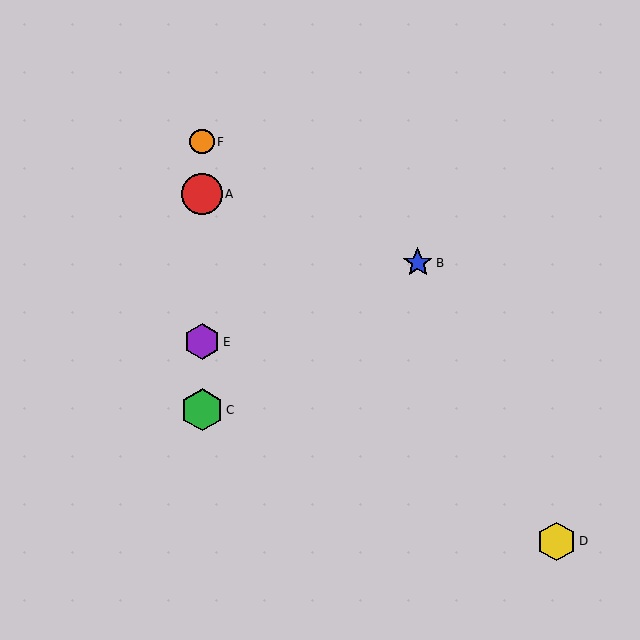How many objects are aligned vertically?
4 objects (A, C, E, F) are aligned vertically.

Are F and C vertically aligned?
Yes, both are at x≈202.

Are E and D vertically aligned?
No, E is at x≈202 and D is at x≈557.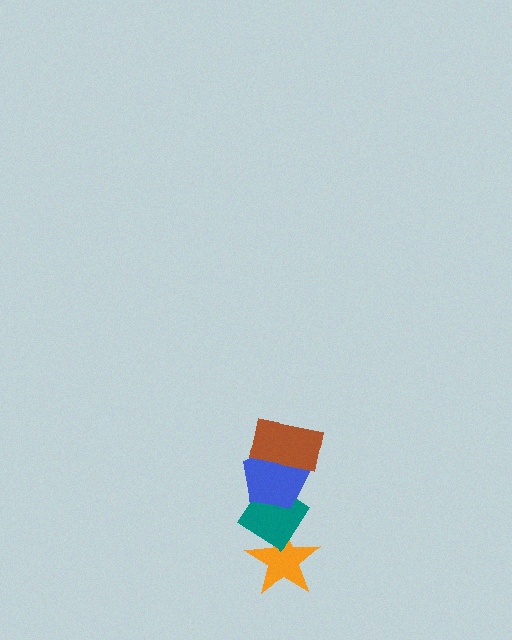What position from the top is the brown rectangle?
The brown rectangle is 1st from the top.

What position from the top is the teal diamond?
The teal diamond is 3rd from the top.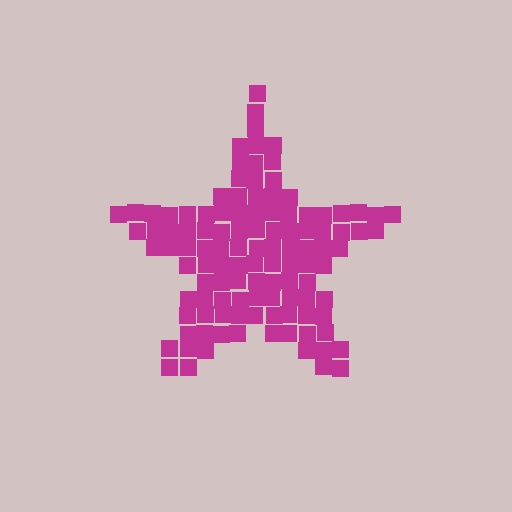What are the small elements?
The small elements are squares.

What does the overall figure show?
The overall figure shows a star.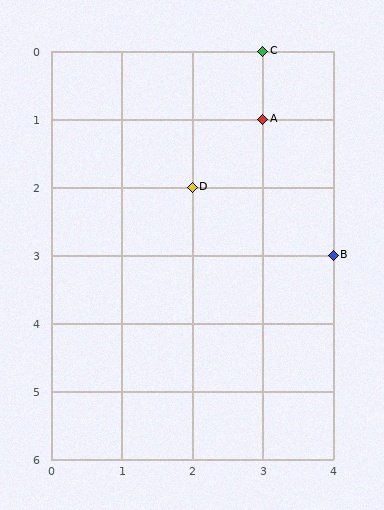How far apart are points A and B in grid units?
Points A and B are 1 column and 2 rows apart (about 2.2 grid units diagonally).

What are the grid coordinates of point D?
Point D is at grid coordinates (2, 2).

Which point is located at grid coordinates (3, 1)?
Point A is at (3, 1).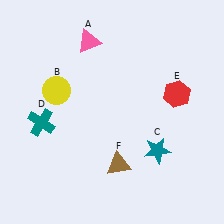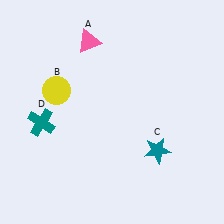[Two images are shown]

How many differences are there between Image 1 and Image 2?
There are 2 differences between the two images.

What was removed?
The red hexagon (E), the brown triangle (F) were removed in Image 2.